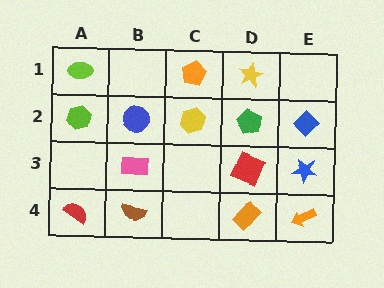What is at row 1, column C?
An orange pentagon.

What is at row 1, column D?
A yellow star.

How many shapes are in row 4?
4 shapes.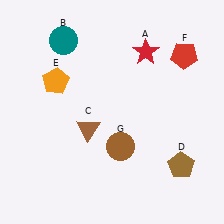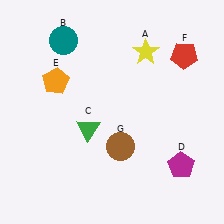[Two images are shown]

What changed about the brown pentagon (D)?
In Image 1, D is brown. In Image 2, it changed to magenta.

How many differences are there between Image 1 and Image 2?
There are 3 differences between the two images.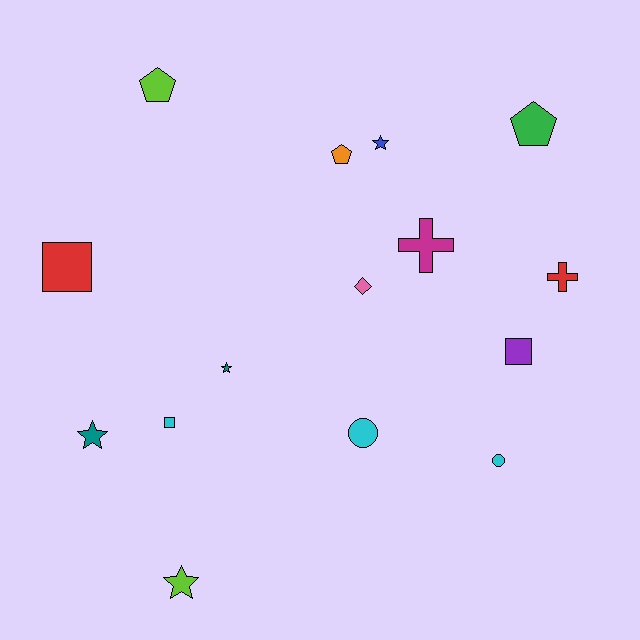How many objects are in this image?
There are 15 objects.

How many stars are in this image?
There are 4 stars.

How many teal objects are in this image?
There are 2 teal objects.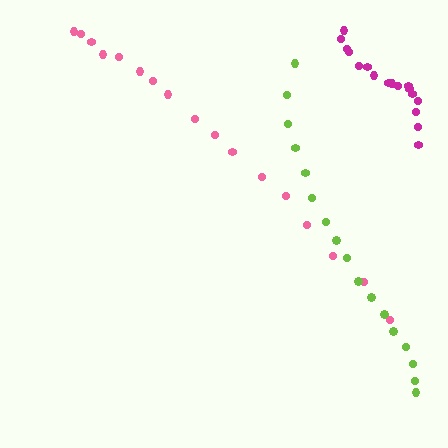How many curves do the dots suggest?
There are 3 distinct paths.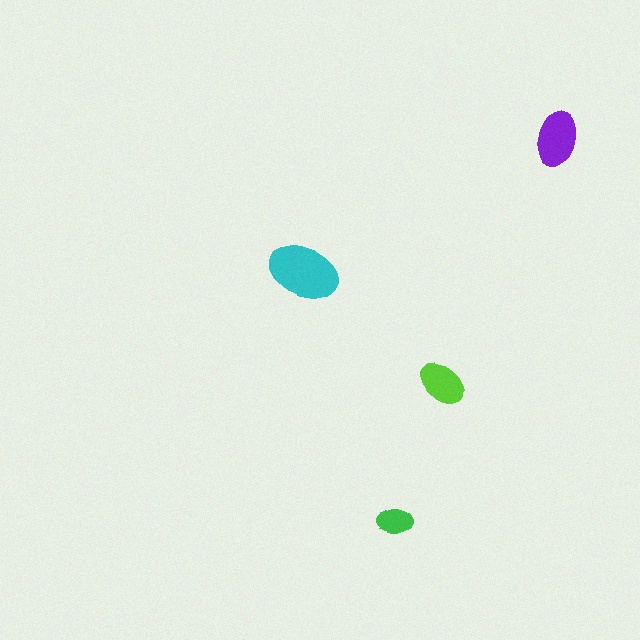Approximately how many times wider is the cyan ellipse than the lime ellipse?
About 1.5 times wider.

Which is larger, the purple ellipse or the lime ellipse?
The purple one.